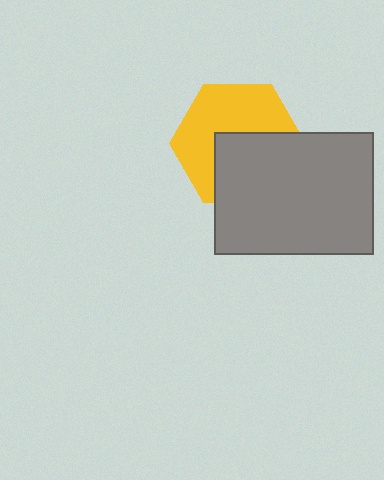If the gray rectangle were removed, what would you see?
You would see the complete yellow hexagon.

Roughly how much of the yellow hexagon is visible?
About half of it is visible (roughly 55%).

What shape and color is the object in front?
The object in front is a gray rectangle.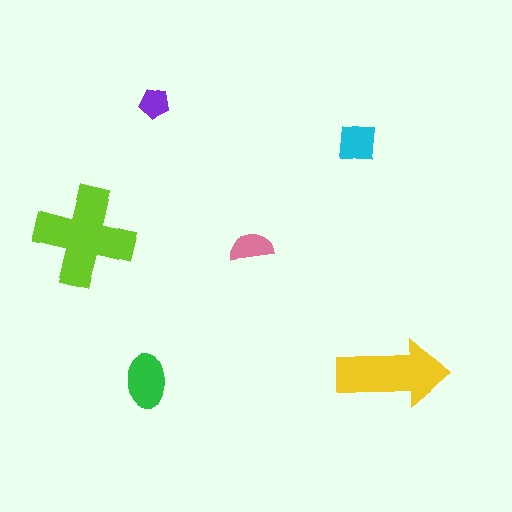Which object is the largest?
The lime cross.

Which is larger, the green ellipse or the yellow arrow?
The yellow arrow.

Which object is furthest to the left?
The lime cross is leftmost.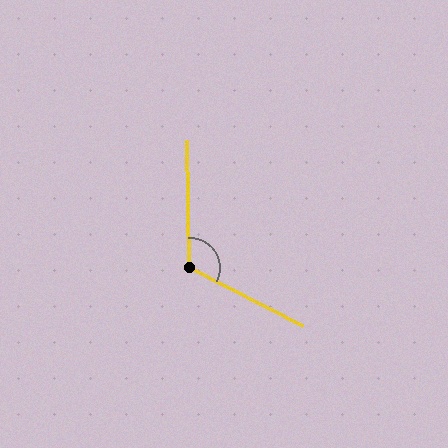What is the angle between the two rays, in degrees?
Approximately 118 degrees.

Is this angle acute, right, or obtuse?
It is obtuse.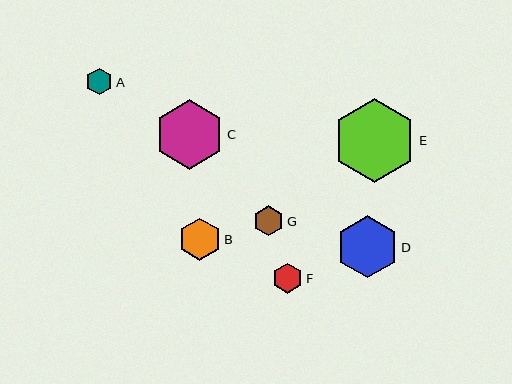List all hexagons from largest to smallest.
From largest to smallest: E, C, D, B, G, F, A.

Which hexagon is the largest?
Hexagon E is the largest with a size of approximately 83 pixels.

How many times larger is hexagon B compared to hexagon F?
Hexagon B is approximately 1.4 times the size of hexagon F.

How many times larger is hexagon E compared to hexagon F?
Hexagon E is approximately 2.7 times the size of hexagon F.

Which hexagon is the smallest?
Hexagon A is the smallest with a size of approximately 26 pixels.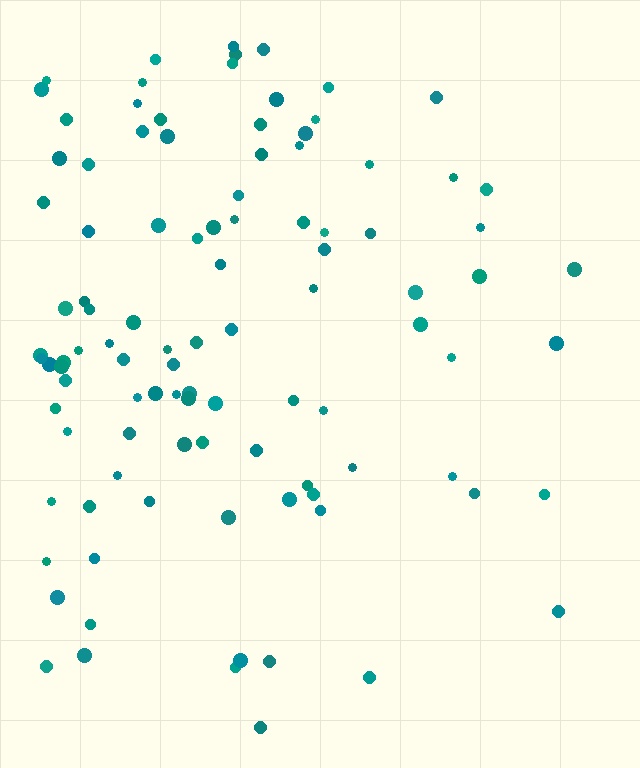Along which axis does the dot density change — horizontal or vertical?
Horizontal.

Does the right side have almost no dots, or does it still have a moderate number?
Still a moderate number, just noticeably fewer than the left.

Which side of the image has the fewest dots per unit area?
The right.